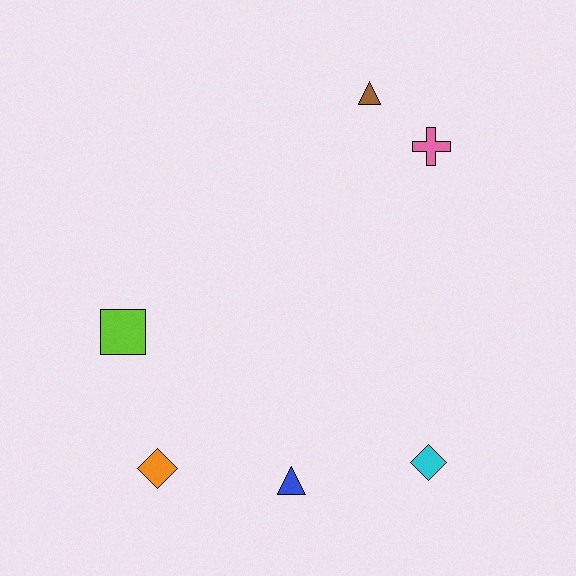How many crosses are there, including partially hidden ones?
There is 1 cross.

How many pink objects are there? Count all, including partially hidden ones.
There is 1 pink object.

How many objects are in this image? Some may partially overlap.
There are 6 objects.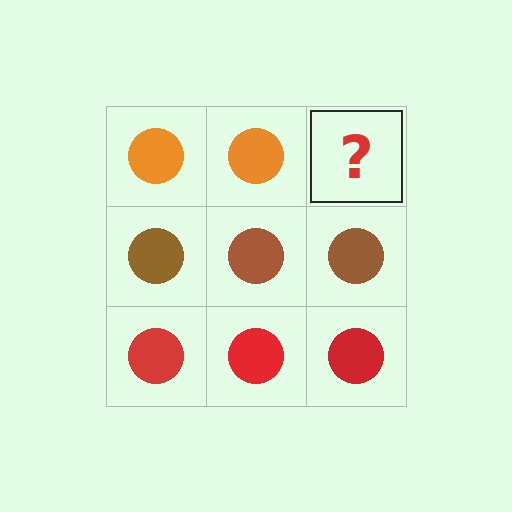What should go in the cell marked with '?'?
The missing cell should contain an orange circle.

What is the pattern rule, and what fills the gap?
The rule is that each row has a consistent color. The gap should be filled with an orange circle.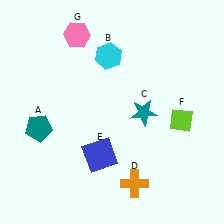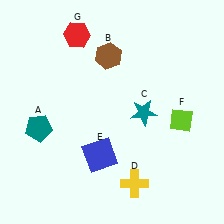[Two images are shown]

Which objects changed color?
B changed from cyan to brown. D changed from orange to yellow. G changed from pink to red.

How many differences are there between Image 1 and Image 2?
There are 3 differences between the two images.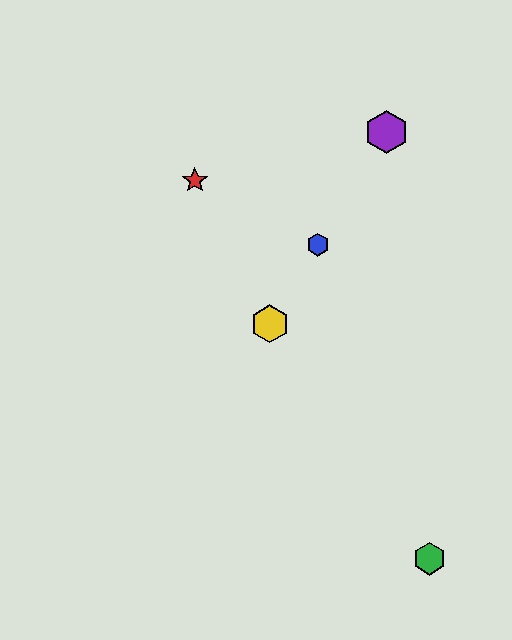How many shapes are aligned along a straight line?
3 shapes (the blue hexagon, the yellow hexagon, the purple hexagon) are aligned along a straight line.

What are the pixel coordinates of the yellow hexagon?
The yellow hexagon is at (270, 324).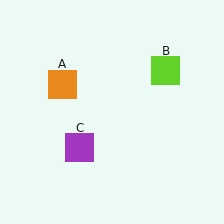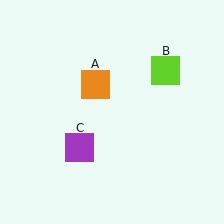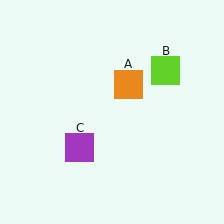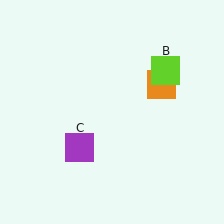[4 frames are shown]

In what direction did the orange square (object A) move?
The orange square (object A) moved right.